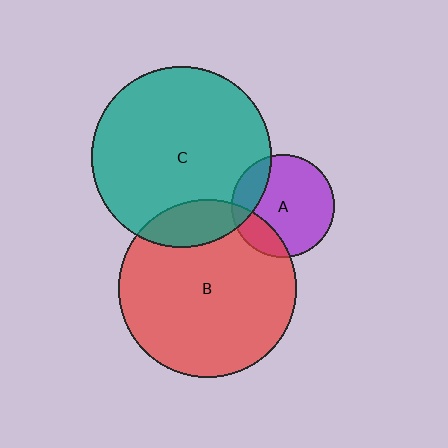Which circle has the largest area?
Circle C (teal).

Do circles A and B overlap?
Yes.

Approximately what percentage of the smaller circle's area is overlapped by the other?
Approximately 20%.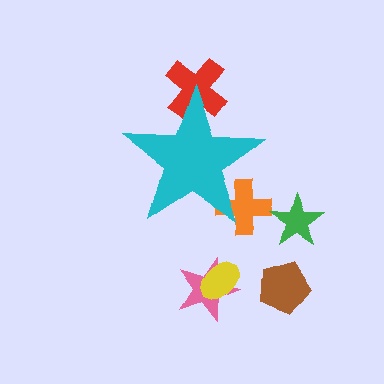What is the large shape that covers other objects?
A cyan star.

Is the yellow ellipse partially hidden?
No, the yellow ellipse is fully visible.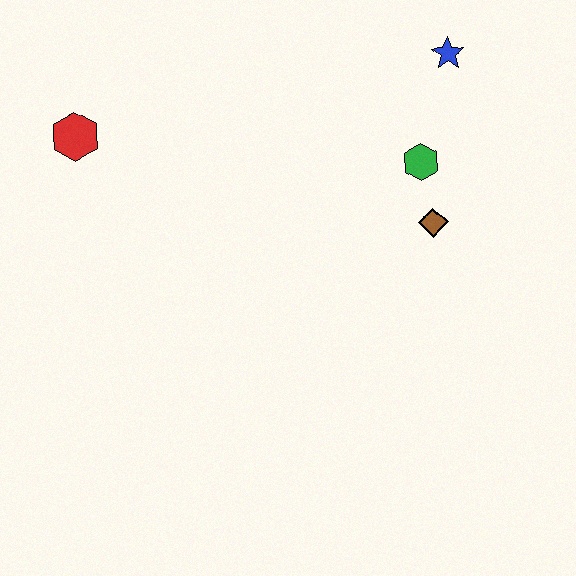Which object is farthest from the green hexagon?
The red hexagon is farthest from the green hexagon.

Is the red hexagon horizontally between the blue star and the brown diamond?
No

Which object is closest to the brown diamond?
The green hexagon is closest to the brown diamond.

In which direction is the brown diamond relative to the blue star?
The brown diamond is below the blue star.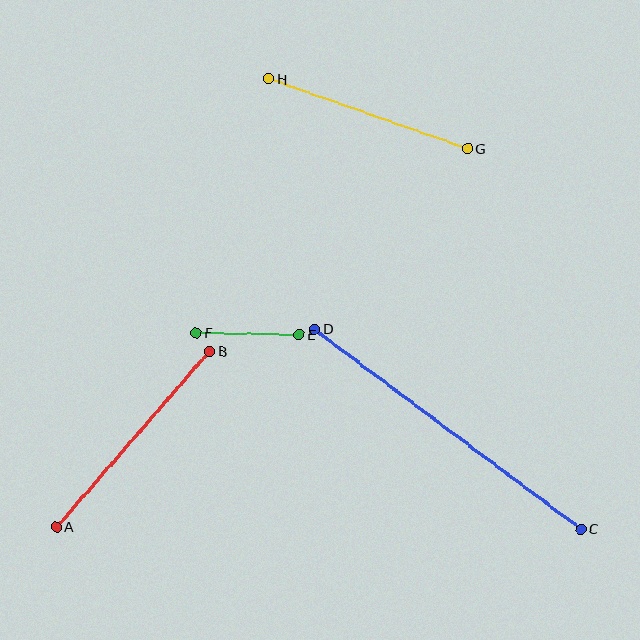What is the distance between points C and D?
The distance is approximately 333 pixels.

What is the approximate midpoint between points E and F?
The midpoint is at approximately (248, 333) pixels.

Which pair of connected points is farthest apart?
Points C and D are farthest apart.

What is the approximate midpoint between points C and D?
The midpoint is at approximately (447, 429) pixels.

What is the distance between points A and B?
The distance is approximately 233 pixels.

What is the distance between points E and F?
The distance is approximately 103 pixels.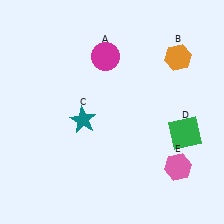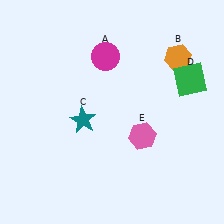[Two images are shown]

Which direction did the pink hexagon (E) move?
The pink hexagon (E) moved left.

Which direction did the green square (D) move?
The green square (D) moved up.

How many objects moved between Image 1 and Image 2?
2 objects moved between the two images.